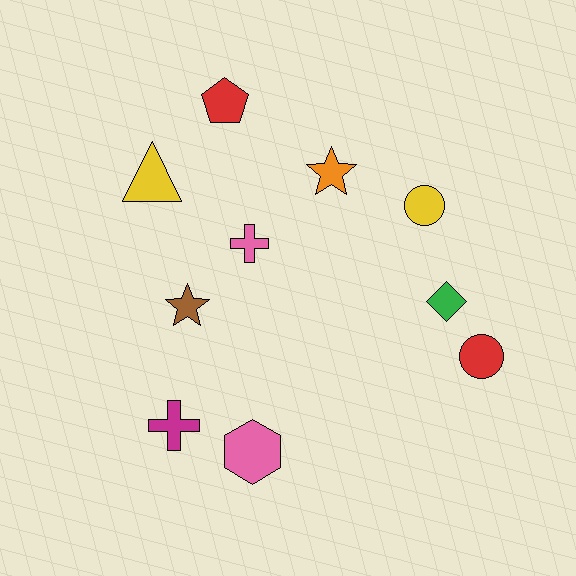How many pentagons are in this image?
There is 1 pentagon.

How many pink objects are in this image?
There are 2 pink objects.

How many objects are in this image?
There are 10 objects.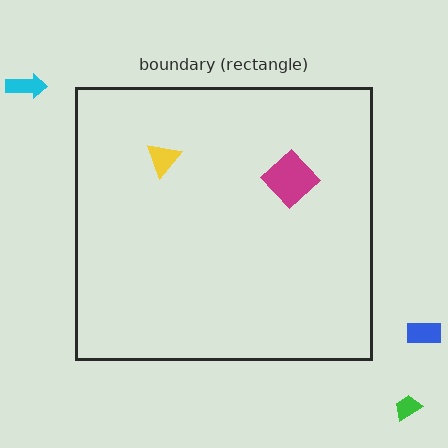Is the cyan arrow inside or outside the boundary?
Outside.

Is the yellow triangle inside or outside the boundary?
Inside.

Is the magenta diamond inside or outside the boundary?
Inside.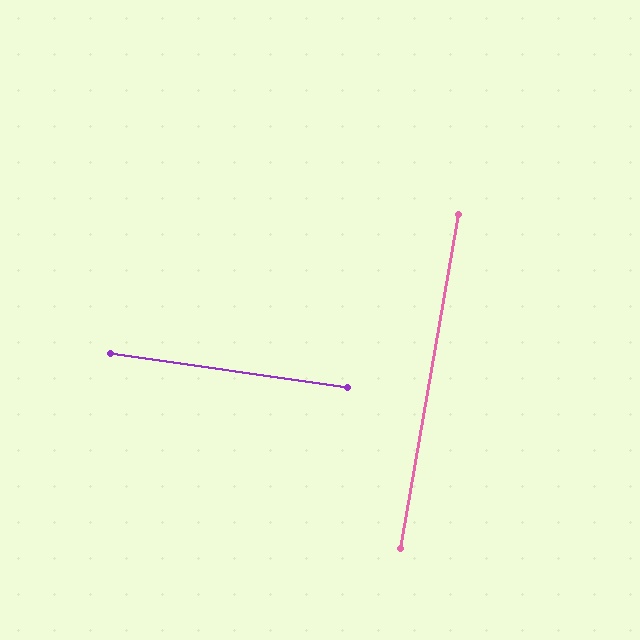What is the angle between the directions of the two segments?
Approximately 88 degrees.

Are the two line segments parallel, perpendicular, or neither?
Perpendicular — they meet at approximately 88°.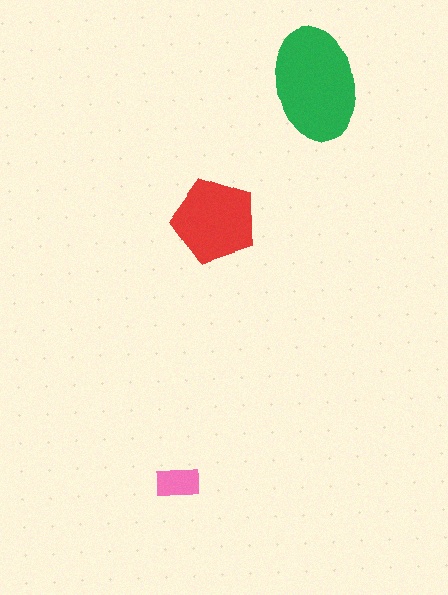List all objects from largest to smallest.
The green ellipse, the red pentagon, the pink rectangle.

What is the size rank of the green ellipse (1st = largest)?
1st.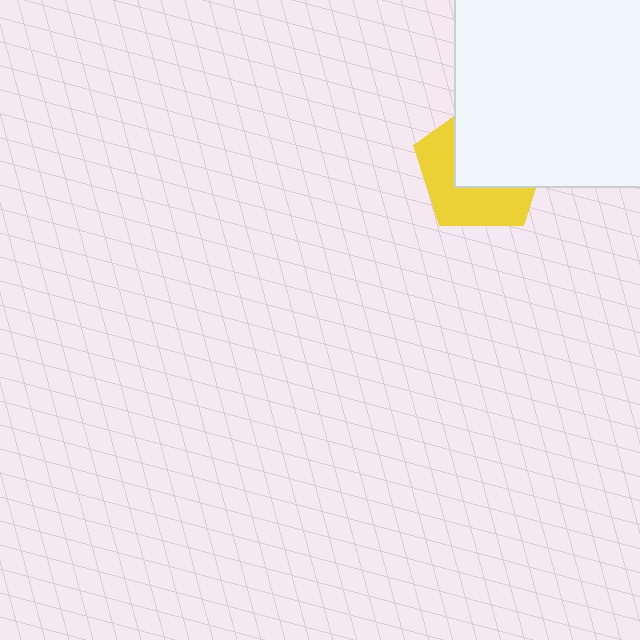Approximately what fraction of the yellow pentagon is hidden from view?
Roughly 53% of the yellow pentagon is hidden behind the white rectangle.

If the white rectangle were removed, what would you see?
You would see the complete yellow pentagon.